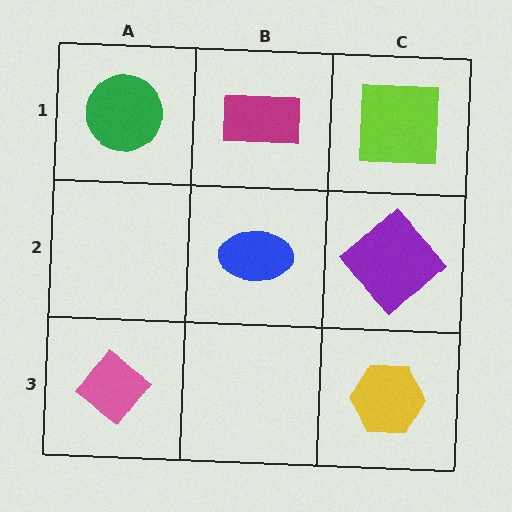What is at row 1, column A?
A green circle.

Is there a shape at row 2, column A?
No, that cell is empty.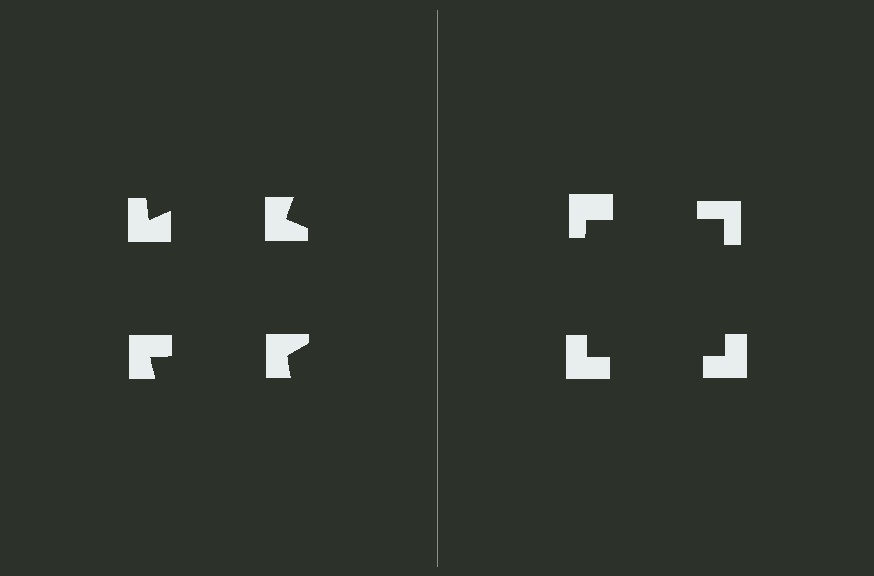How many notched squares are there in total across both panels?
8 — 4 on each side.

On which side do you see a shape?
An illusory square appears on the right side. On the left side the wedge cuts are rotated, so no coherent shape forms.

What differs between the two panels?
The notched squares are positioned identically on both sides; only the wedge orientations differ. On the right they align to a square; on the left they are misaligned.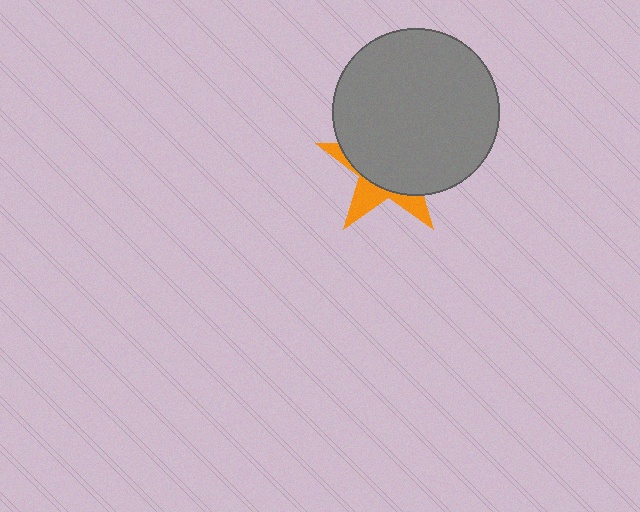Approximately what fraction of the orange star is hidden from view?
Roughly 70% of the orange star is hidden behind the gray circle.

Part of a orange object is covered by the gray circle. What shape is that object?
It is a star.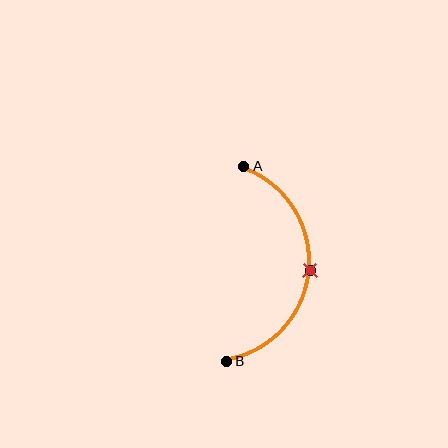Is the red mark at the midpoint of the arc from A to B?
Yes. The red mark lies on the arc at equal arc-length from both A and B — it is the arc midpoint.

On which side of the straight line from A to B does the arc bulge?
The arc bulges to the right of the straight line connecting A and B.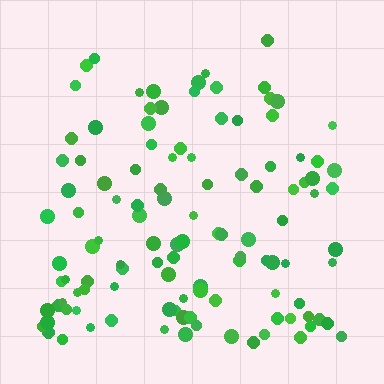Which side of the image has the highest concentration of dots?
The bottom.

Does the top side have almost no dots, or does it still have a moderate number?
Still a moderate number, just noticeably fewer than the bottom.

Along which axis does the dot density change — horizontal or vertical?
Vertical.